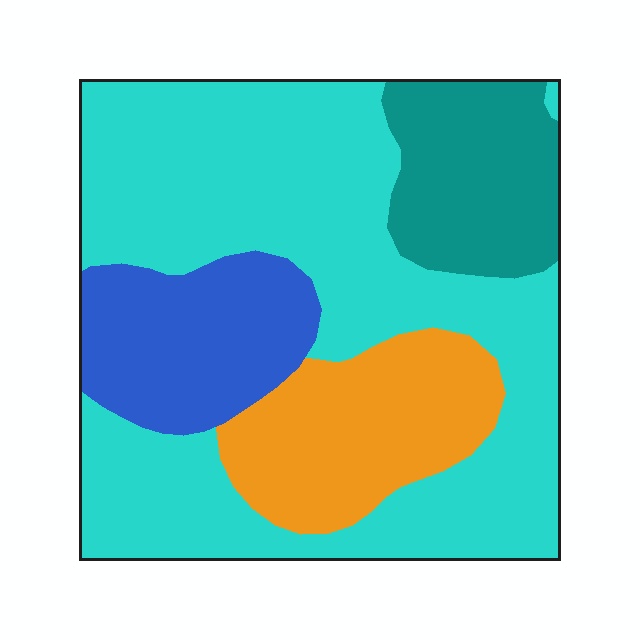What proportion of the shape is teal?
Teal takes up less than a sixth of the shape.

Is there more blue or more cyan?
Cyan.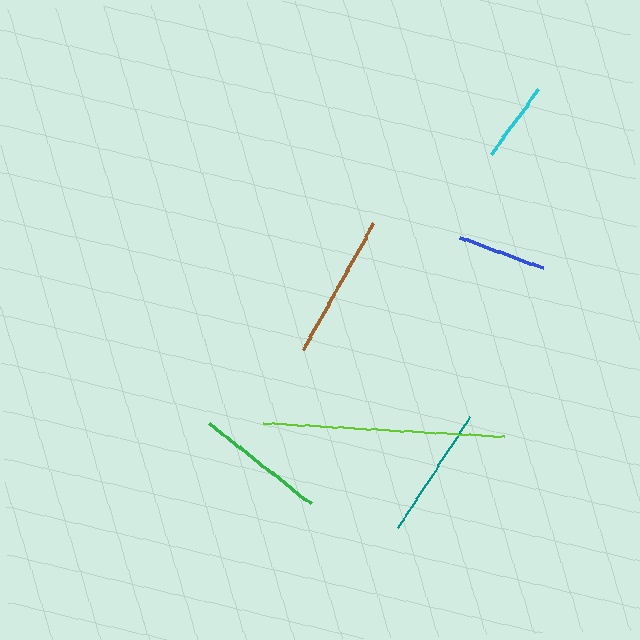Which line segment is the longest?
The lime line is the longest at approximately 241 pixels.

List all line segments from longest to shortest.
From longest to shortest: lime, brown, teal, green, blue, cyan.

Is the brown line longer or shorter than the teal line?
The brown line is longer than the teal line.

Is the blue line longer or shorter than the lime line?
The lime line is longer than the blue line.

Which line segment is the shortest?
The cyan line is the shortest at approximately 79 pixels.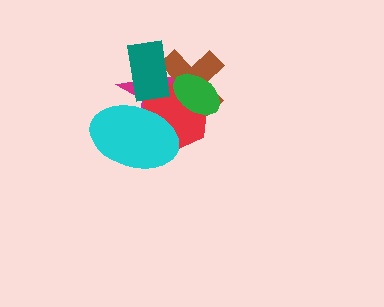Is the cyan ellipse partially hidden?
No, no other shape covers it.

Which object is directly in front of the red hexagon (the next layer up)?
The cyan ellipse is directly in front of the red hexagon.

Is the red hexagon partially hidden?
Yes, it is partially covered by another shape.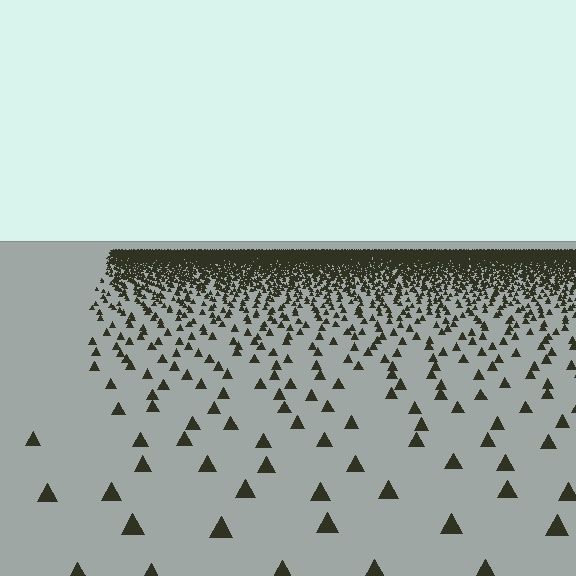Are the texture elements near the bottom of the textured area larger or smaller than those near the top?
Larger. Near the bottom, elements are closer to the viewer and appear at a bigger on-screen size.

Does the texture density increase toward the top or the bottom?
Density increases toward the top.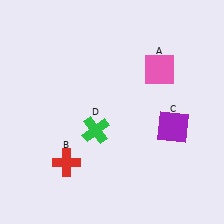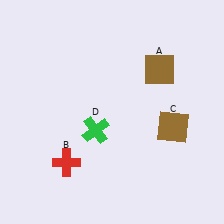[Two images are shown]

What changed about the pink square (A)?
In Image 1, A is pink. In Image 2, it changed to brown.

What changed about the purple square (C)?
In Image 1, C is purple. In Image 2, it changed to brown.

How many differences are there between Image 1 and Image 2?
There are 2 differences between the two images.